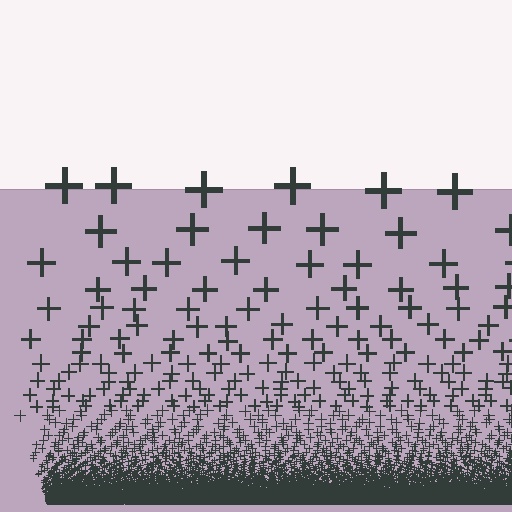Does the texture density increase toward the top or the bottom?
Density increases toward the bottom.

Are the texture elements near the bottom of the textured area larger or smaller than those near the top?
Smaller. The gradient is inverted — elements near the bottom are smaller and denser.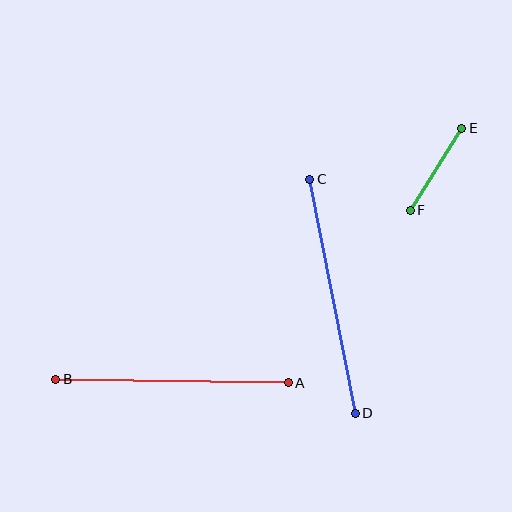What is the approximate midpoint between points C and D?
The midpoint is at approximately (333, 296) pixels.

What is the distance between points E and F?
The distance is approximately 97 pixels.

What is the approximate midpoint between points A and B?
The midpoint is at approximately (172, 381) pixels.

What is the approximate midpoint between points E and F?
The midpoint is at approximately (436, 169) pixels.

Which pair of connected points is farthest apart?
Points C and D are farthest apart.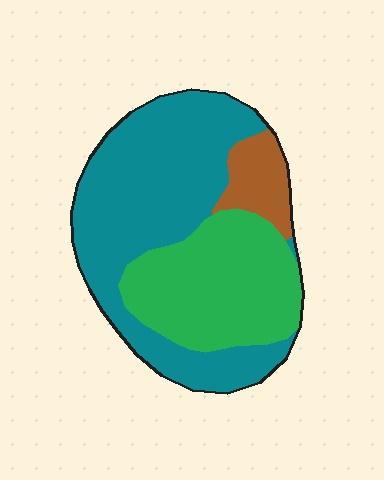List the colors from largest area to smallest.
From largest to smallest: teal, green, brown.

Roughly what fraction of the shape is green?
Green covers 35% of the shape.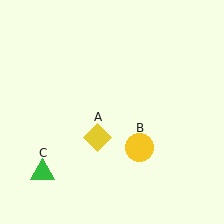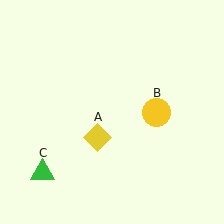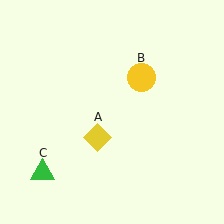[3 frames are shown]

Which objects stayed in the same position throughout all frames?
Yellow diamond (object A) and green triangle (object C) remained stationary.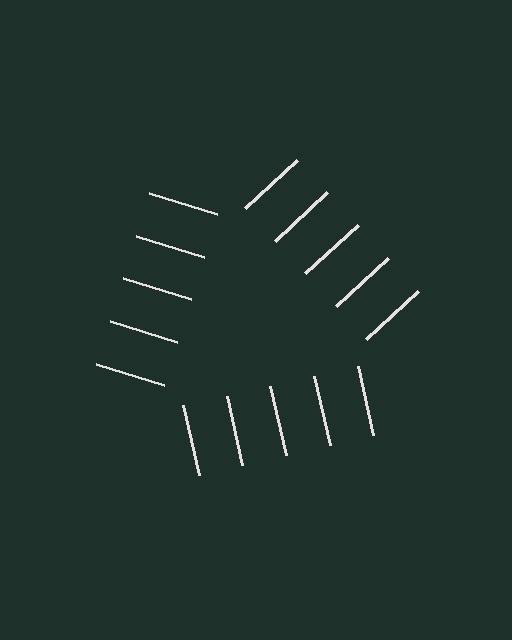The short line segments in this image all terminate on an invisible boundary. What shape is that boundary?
An illusory triangle — the line segments terminate on its edges but no continuous stroke is drawn.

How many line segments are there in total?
15 — 5 along each of the 3 edges.